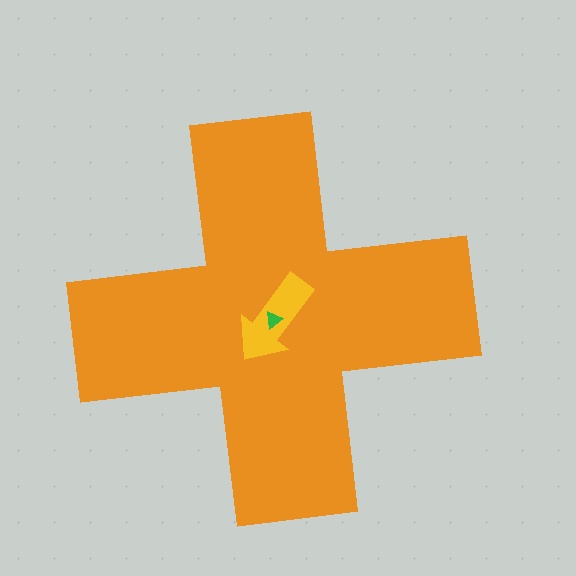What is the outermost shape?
The orange cross.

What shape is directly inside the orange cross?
The yellow arrow.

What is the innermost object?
The green triangle.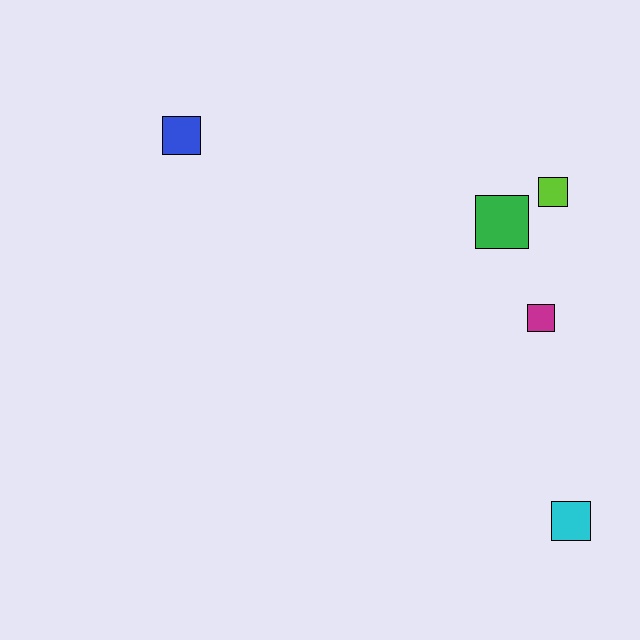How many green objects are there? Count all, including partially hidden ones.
There is 1 green object.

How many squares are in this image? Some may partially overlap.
There are 5 squares.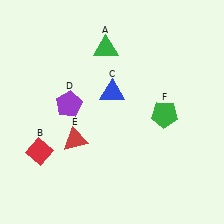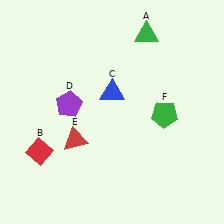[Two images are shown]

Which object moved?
The green triangle (A) moved right.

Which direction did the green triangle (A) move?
The green triangle (A) moved right.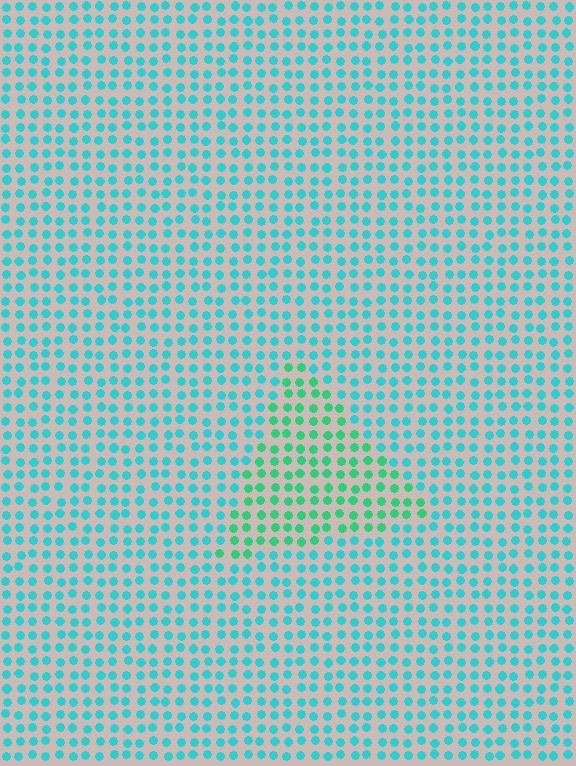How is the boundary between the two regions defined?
The boundary is defined purely by a slight shift in hue (about 33 degrees). Spacing, size, and orientation are identical on both sides.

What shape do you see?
I see a triangle.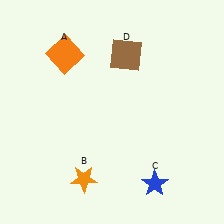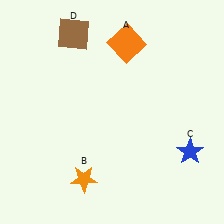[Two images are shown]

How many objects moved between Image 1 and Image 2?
3 objects moved between the two images.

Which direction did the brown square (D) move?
The brown square (D) moved left.